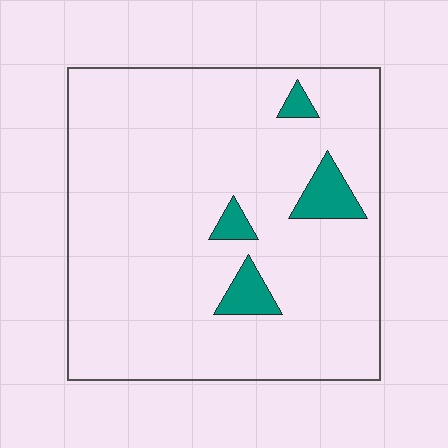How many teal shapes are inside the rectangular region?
4.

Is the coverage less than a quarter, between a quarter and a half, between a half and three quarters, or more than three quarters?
Less than a quarter.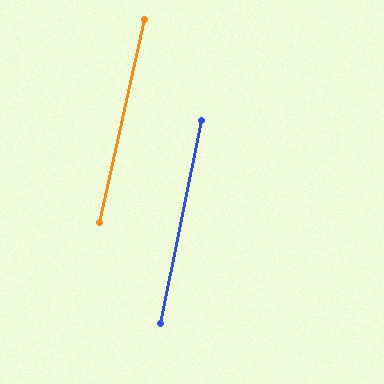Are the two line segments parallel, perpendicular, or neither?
Parallel — their directions differ by only 1.2°.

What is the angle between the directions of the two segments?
Approximately 1 degree.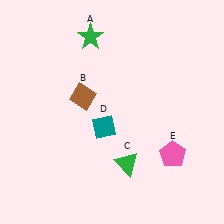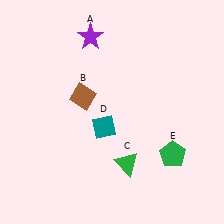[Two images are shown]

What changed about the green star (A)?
In Image 1, A is green. In Image 2, it changed to purple.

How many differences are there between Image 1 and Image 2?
There are 2 differences between the two images.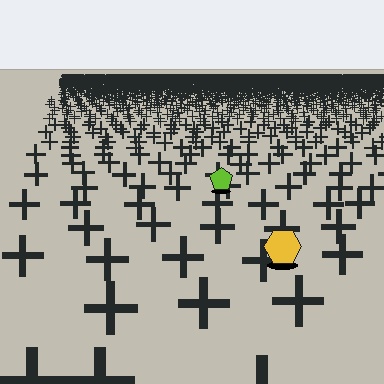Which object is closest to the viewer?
The yellow hexagon is closest. The texture marks near it are larger and more spread out.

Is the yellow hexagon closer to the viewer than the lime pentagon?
Yes. The yellow hexagon is closer — you can tell from the texture gradient: the ground texture is coarser near it.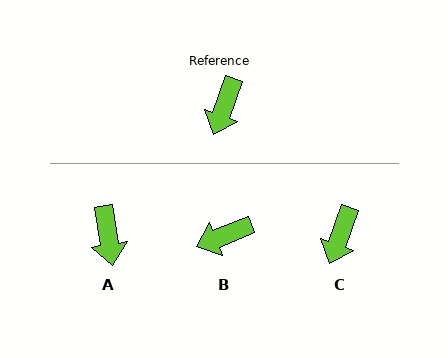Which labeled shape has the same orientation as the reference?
C.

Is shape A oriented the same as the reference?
No, it is off by about 29 degrees.